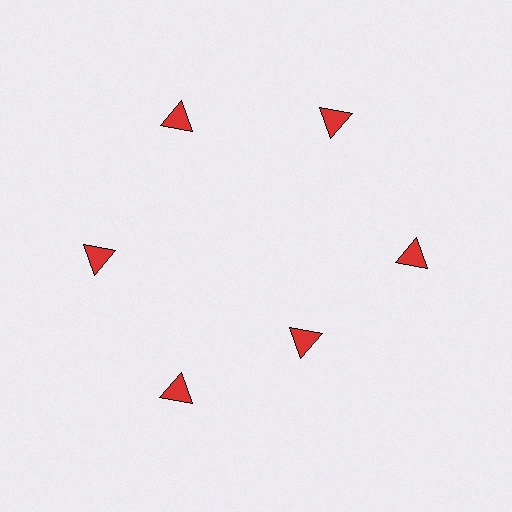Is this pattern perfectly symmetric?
No. The 6 red triangles are arranged in a ring, but one element near the 5 o'clock position is pulled inward toward the center, breaking the 6-fold rotational symmetry.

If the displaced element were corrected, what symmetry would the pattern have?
It would have 6-fold rotational symmetry — the pattern would map onto itself every 60 degrees.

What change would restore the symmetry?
The symmetry would be restored by moving it outward, back onto the ring so that all 6 triangles sit at equal angles and equal distance from the center.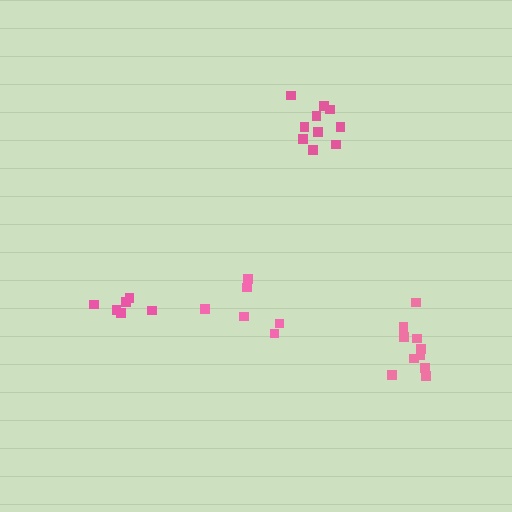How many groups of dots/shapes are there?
There are 4 groups.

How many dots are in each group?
Group 1: 10 dots, Group 2: 6 dots, Group 3: 6 dots, Group 4: 10 dots (32 total).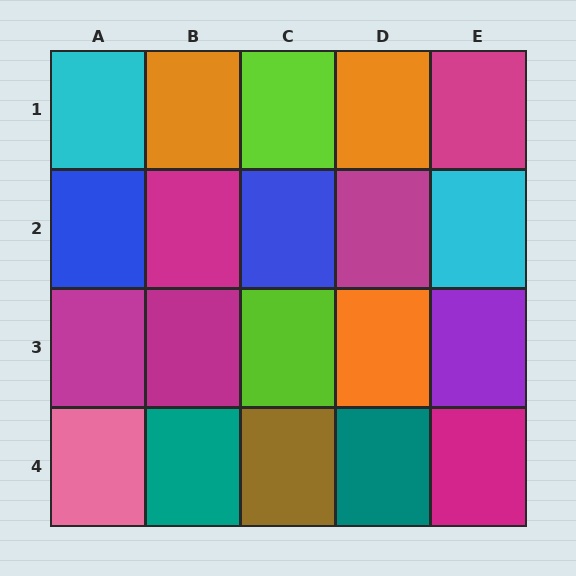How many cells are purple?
1 cell is purple.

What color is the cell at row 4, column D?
Teal.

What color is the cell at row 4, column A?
Pink.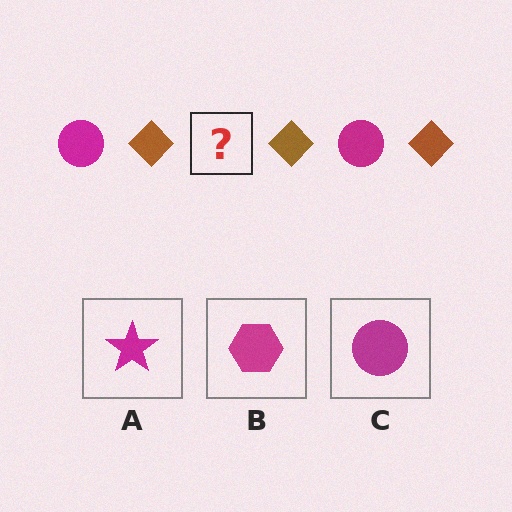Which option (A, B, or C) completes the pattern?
C.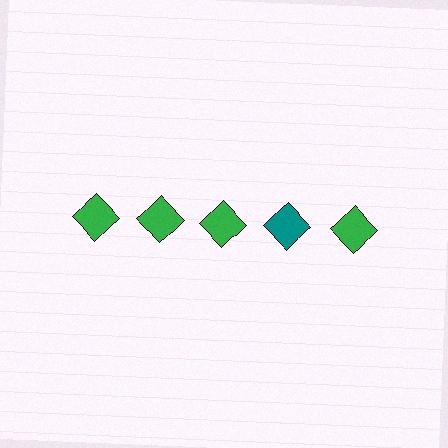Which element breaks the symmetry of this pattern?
The teal diamond in the top row, second from right column breaks the symmetry. All other shapes are green diamonds.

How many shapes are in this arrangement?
There are 5 shapes arranged in a grid pattern.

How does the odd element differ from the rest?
It has a different color: teal instead of green.